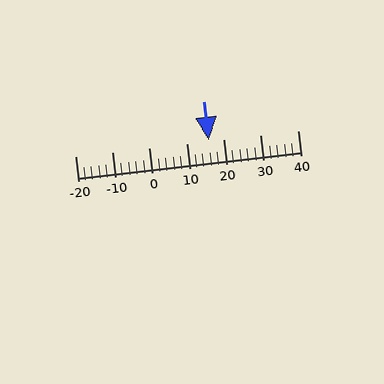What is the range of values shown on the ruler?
The ruler shows values from -20 to 40.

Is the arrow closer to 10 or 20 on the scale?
The arrow is closer to 20.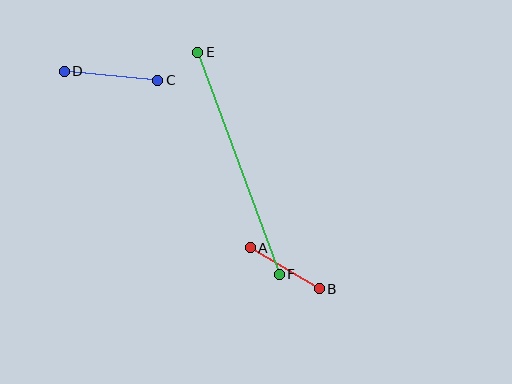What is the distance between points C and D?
The distance is approximately 94 pixels.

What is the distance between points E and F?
The distance is approximately 236 pixels.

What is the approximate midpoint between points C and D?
The midpoint is at approximately (111, 76) pixels.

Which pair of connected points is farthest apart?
Points E and F are farthest apart.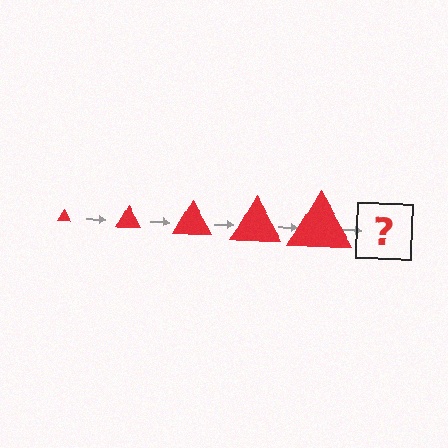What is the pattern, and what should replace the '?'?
The pattern is that the triangle gets progressively larger each step. The '?' should be a red triangle, larger than the previous one.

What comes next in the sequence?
The next element should be a red triangle, larger than the previous one.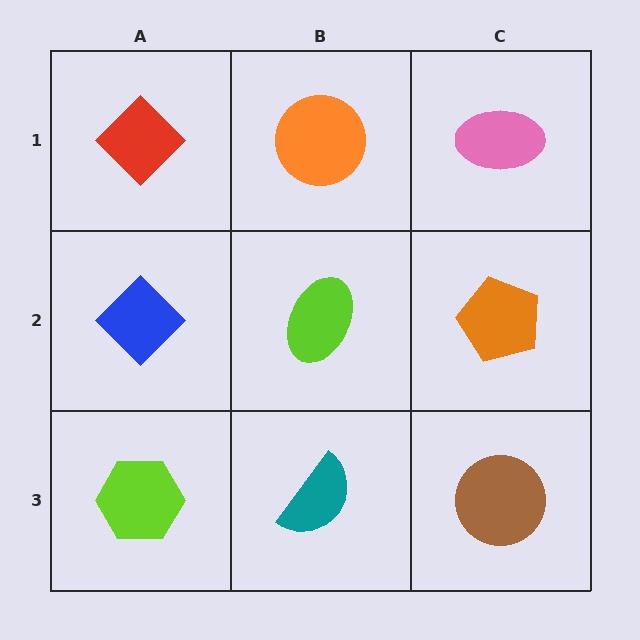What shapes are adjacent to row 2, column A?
A red diamond (row 1, column A), a lime hexagon (row 3, column A), a lime ellipse (row 2, column B).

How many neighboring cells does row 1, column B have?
3.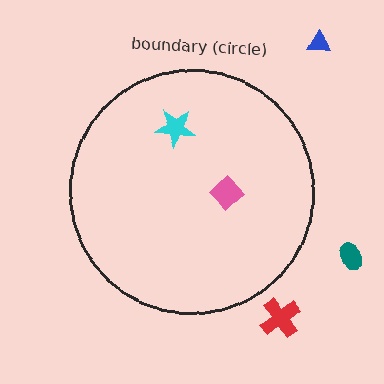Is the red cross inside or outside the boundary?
Outside.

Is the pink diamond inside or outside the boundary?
Inside.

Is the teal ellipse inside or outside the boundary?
Outside.